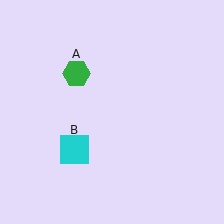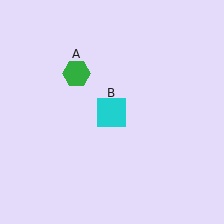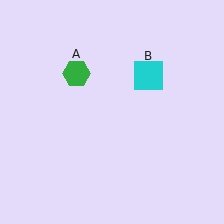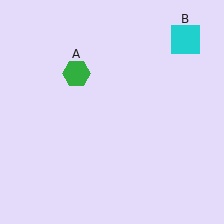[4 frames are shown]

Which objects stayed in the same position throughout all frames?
Green hexagon (object A) remained stationary.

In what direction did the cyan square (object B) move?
The cyan square (object B) moved up and to the right.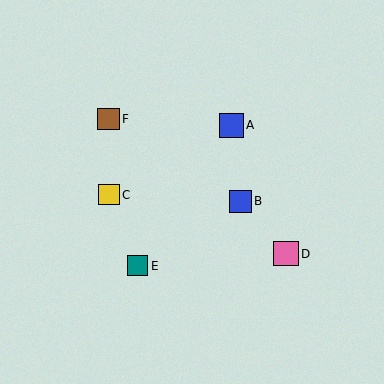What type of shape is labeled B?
Shape B is a blue square.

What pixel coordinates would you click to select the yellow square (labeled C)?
Click at (109, 195) to select the yellow square C.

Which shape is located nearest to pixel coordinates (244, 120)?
The blue square (labeled A) at (231, 125) is nearest to that location.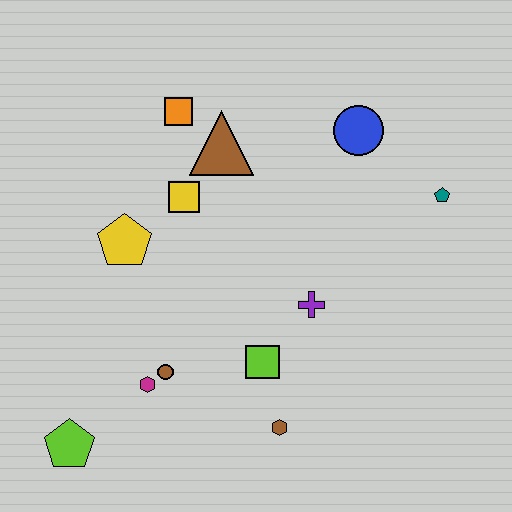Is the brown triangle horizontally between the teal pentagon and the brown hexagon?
No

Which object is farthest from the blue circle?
The lime pentagon is farthest from the blue circle.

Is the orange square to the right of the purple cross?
No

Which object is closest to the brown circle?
The magenta hexagon is closest to the brown circle.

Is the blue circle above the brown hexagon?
Yes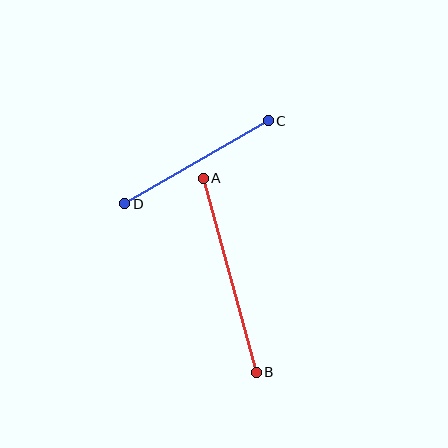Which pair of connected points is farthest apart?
Points A and B are farthest apart.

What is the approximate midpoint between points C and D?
The midpoint is at approximately (196, 162) pixels.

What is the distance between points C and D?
The distance is approximately 166 pixels.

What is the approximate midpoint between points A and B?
The midpoint is at approximately (230, 275) pixels.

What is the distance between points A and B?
The distance is approximately 201 pixels.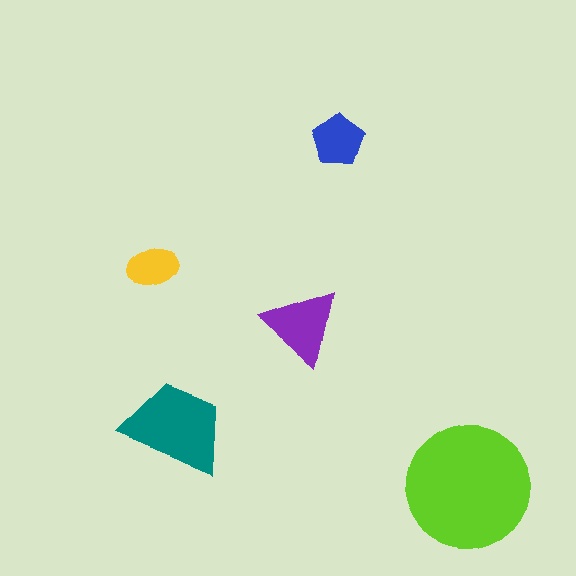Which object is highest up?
The blue pentagon is topmost.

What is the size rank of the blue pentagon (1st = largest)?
4th.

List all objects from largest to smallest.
The lime circle, the teal trapezoid, the purple triangle, the blue pentagon, the yellow ellipse.